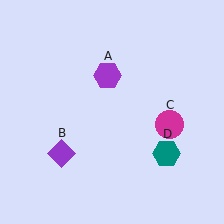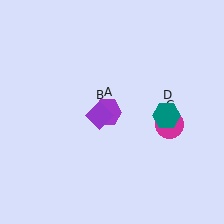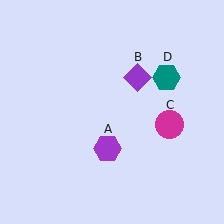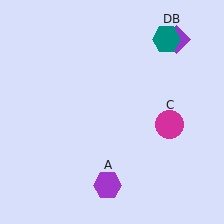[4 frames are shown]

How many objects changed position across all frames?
3 objects changed position: purple hexagon (object A), purple diamond (object B), teal hexagon (object D).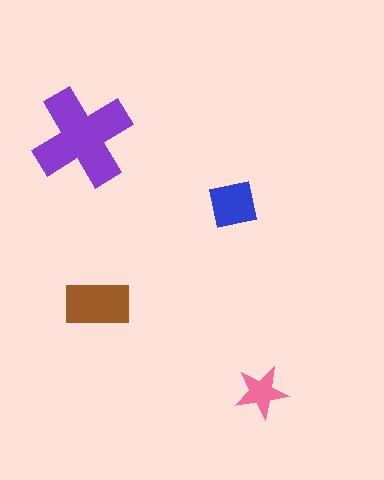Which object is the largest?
The purple cross.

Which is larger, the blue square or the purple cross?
The purple cross.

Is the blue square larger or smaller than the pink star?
Larger.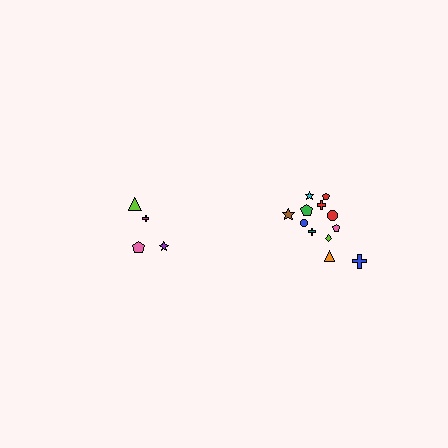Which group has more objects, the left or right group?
The right group.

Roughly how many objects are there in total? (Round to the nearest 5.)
Roughly 15 objects in total.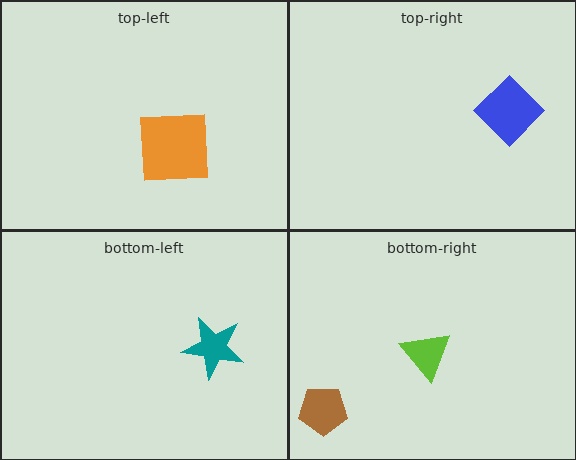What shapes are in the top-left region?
The orange square.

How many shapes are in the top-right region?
1.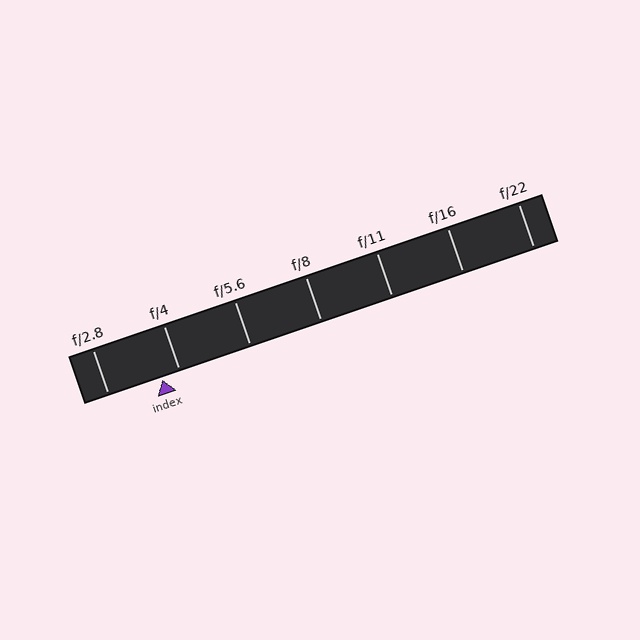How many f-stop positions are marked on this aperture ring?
There are 7 f-stop positions marked.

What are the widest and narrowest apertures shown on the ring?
The widest aperture shown is f/2.8 and the narrowest is f/22.